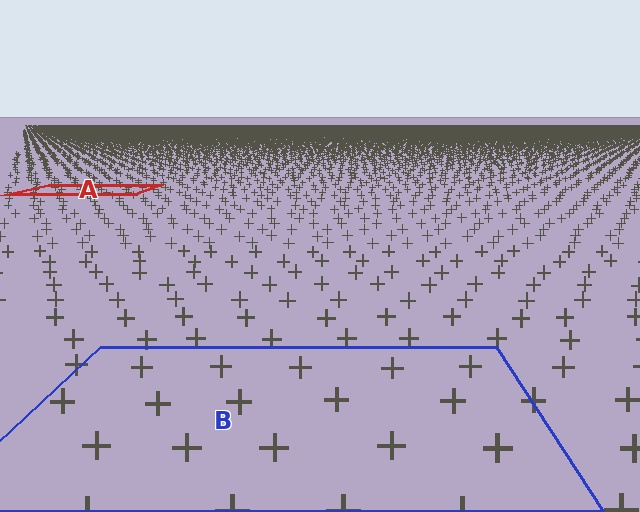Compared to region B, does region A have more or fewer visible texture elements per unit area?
Region A has more texture elements per unit area — they are packed more densely because it is farther away.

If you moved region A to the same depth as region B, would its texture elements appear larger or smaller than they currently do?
They would appear larger. At a closer depth, the same texture elements are projected at a bigger on-screen size.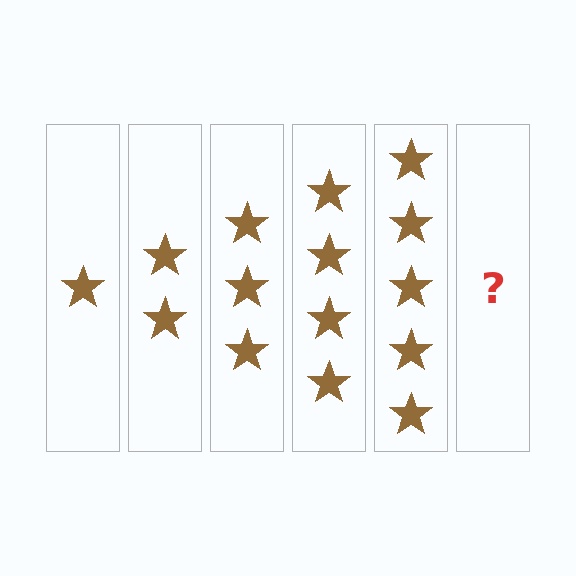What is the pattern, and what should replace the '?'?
The pattern is that each step adds one more star. The '?' should be 6 stars.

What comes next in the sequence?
The next element should be 6 stars.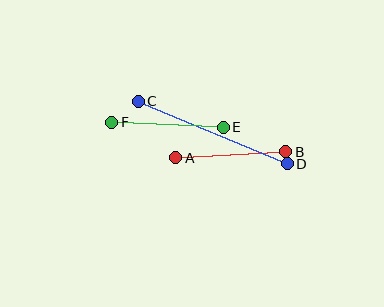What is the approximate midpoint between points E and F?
The midpoint is at approximately (167, 125) pixels.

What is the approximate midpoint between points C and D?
The midpoint is at approximately (213, 132) pixels.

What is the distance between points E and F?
The distance is approximately 112 pixels.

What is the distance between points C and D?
The distance is approximately 162 pixels.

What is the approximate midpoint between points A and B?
The midpoint is at approximately (231, 155) pixels.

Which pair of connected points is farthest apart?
Points C and D are farthest apart.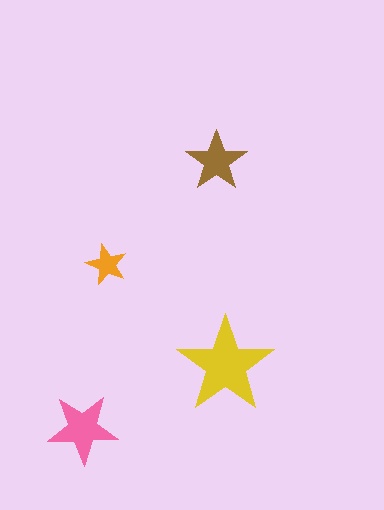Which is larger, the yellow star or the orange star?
The yellow one.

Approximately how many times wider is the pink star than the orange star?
About 1.5 times wider.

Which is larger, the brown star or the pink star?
The pink one.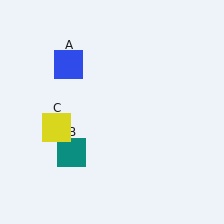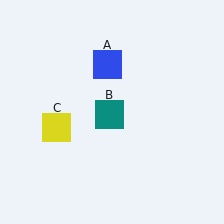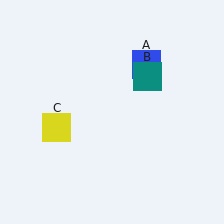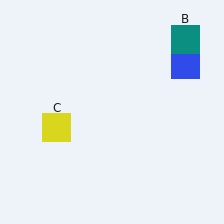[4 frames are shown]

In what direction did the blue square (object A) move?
The blue square (object A) moved right.